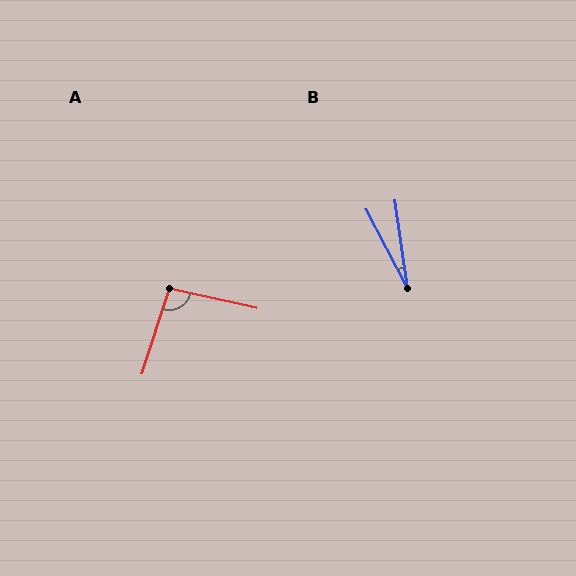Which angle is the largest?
A, at approximately 95 degrees.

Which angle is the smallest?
B, at approximately 20 degrees.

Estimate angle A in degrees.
Approximately 95 degrees.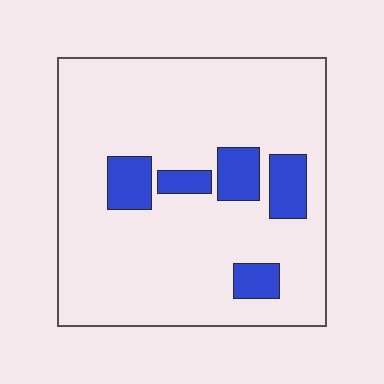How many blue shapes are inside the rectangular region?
5.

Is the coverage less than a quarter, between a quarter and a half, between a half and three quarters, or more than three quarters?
Less than a quarter.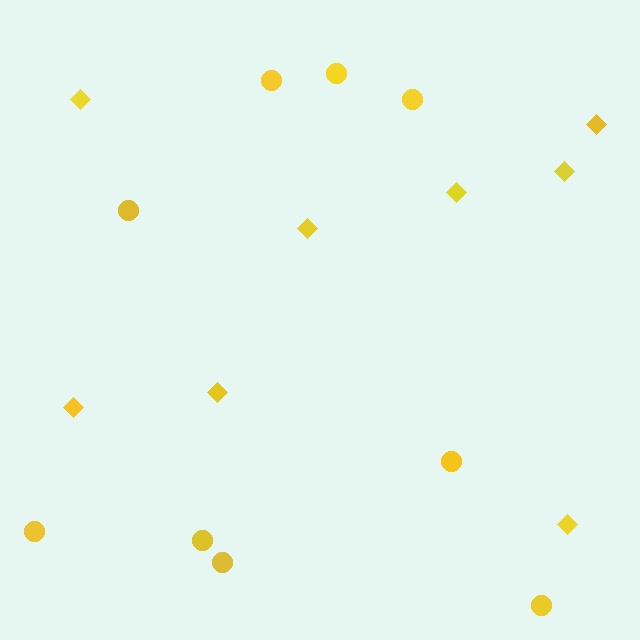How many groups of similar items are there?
There are 2 groups: one group of diamonds (8) and one group of circles (9).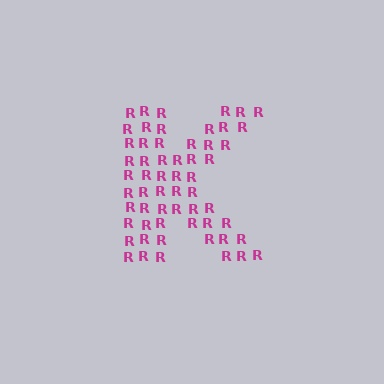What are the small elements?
The small elements are letter R's.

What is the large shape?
The large shape is the letter K.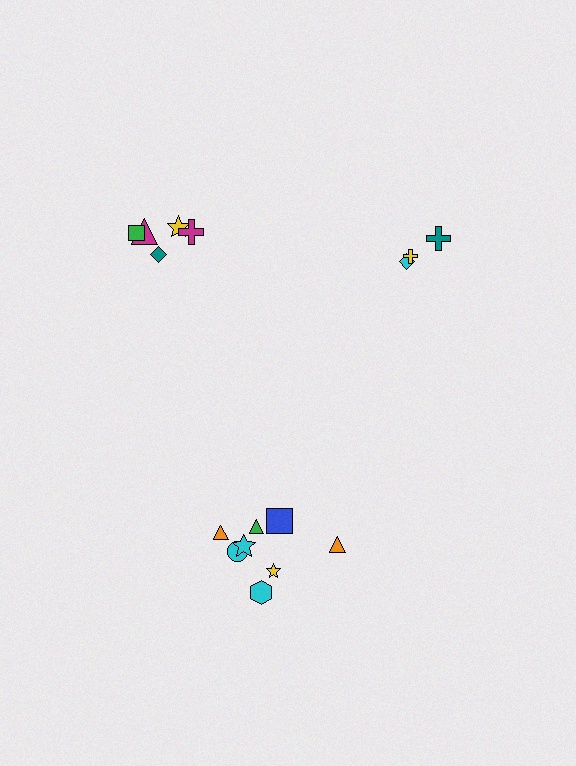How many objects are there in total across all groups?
There are 16 objects.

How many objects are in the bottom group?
There are 8 objects.